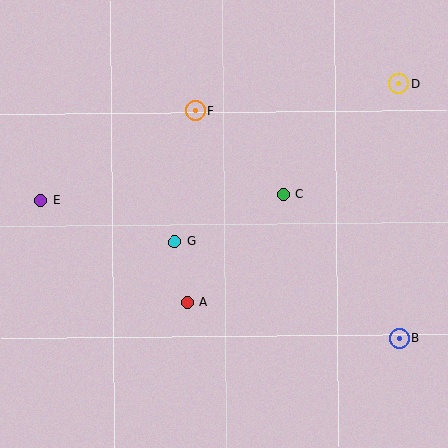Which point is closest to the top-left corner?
Point E is closest to the top-left corner.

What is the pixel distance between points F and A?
The distance between F and A is 192 pixels.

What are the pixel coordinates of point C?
Point C is at (283, 195).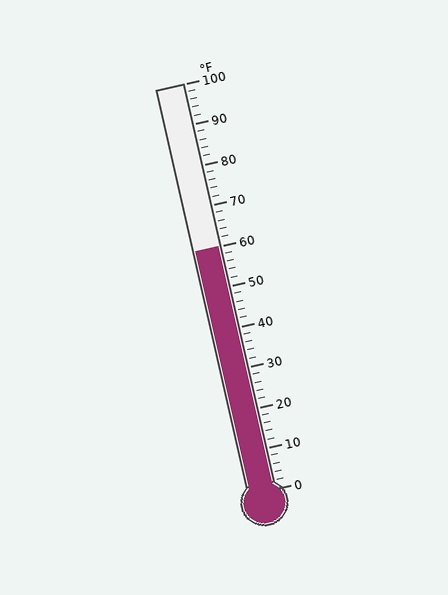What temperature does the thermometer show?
The thermometer shows approximately 60°F.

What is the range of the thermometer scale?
The thermometer scale ranges from 0°F to 100°F.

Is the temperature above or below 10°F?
The temperature is above 10°F.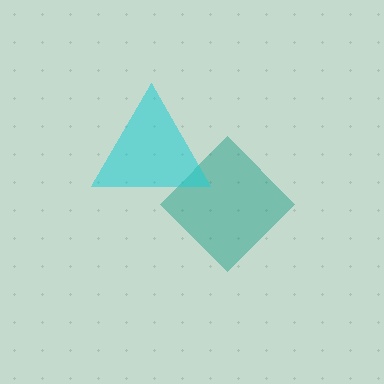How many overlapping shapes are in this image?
There are 2 overlapping shapes in the image.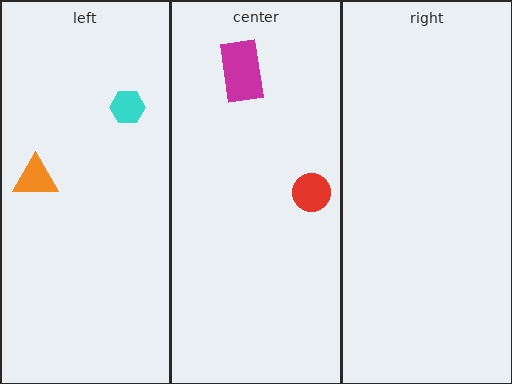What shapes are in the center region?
The red circle, the magenta rectangle.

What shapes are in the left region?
The cyan hexagon, the orange triangle.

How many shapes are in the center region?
2.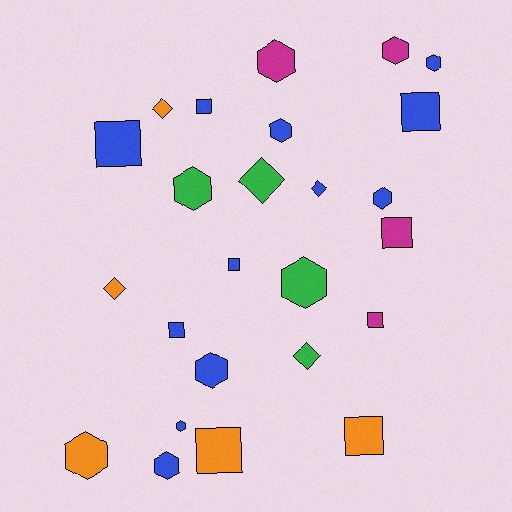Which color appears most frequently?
Blue, with 12 objects.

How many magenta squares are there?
There are 2 magenta squares.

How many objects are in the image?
There are 25 objects.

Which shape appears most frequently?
Hexagon, with 11 objects.